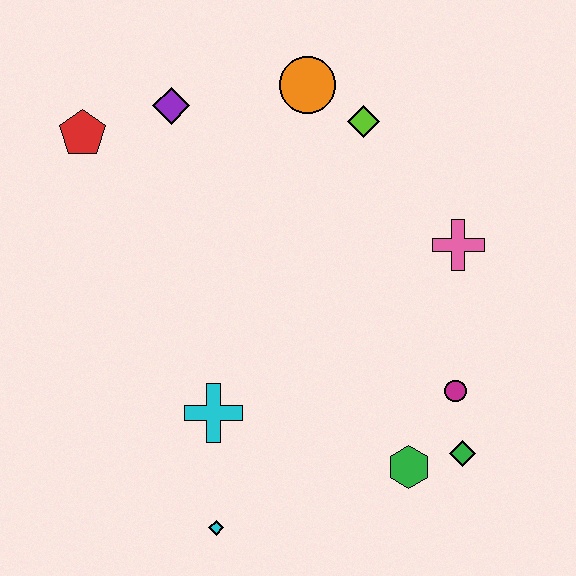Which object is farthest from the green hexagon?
The red pentagon is farthest from the green hexagon.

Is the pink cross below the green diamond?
No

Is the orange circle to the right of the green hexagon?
No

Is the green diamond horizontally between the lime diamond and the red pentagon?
No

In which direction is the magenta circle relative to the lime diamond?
The magenta circle is below the lime diamond.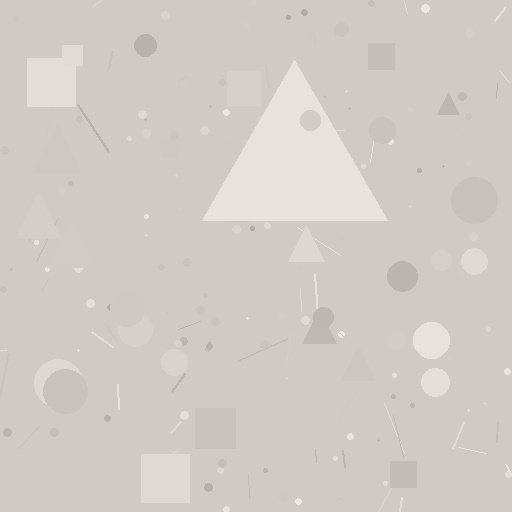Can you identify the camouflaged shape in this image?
The camouflaged shape is a triangle.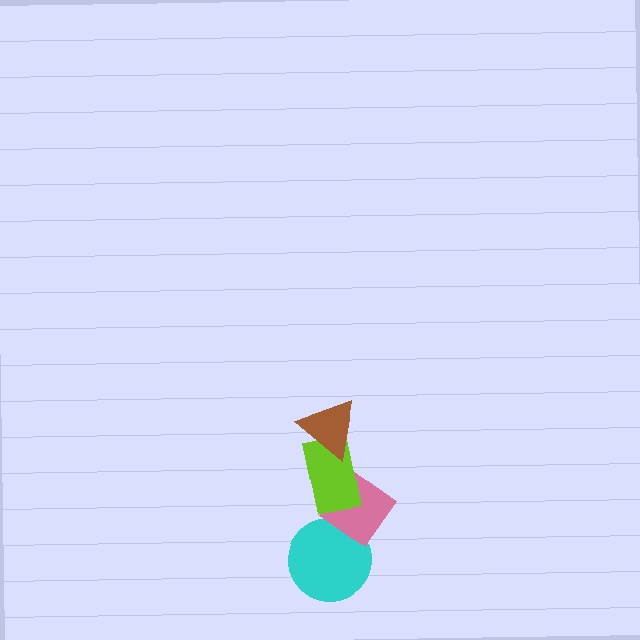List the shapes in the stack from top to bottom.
From top to bottom: the brown triangle, the lime rectangle, the pink diamond, the cyan circle.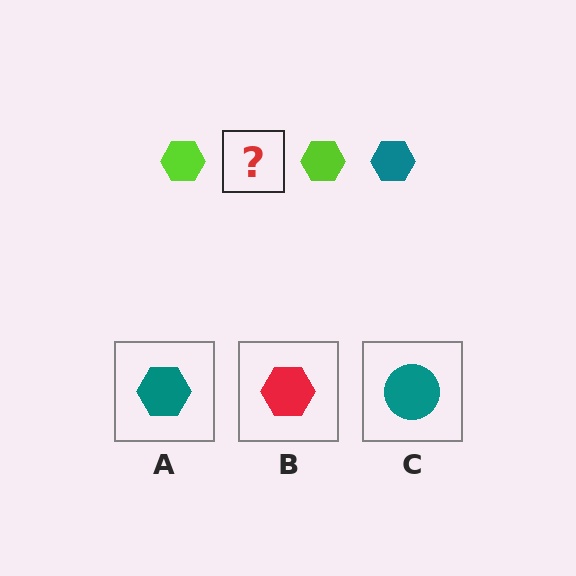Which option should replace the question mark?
Option A.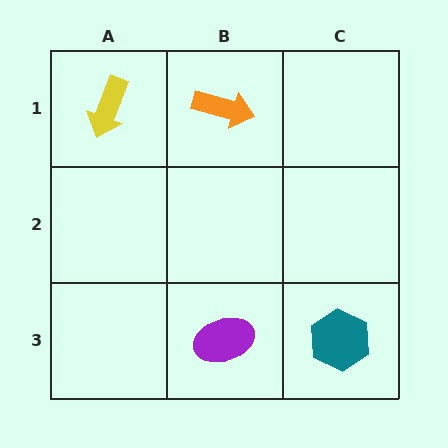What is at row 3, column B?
A purple ellipse.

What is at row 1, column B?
An orange arrow.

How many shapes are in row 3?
2 shapes.